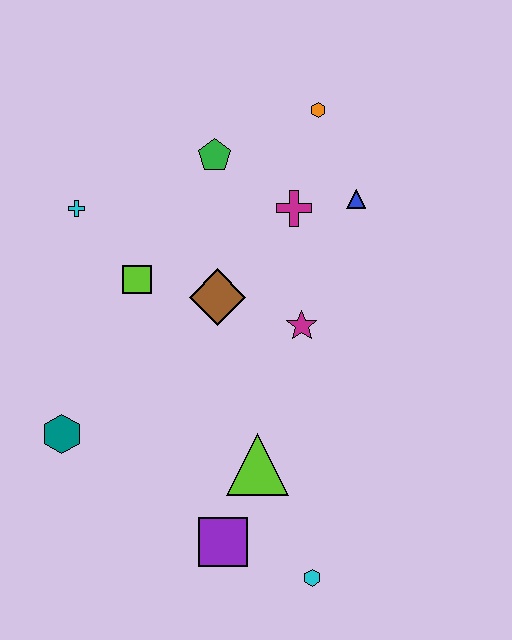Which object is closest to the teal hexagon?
The lime square is closest to the teal hexagon.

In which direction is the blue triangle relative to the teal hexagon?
The blue triangle is to the right of the teal hexagon.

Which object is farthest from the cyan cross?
The cyan hexagon is farthest from the cyan cross.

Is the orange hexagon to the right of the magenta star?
Yes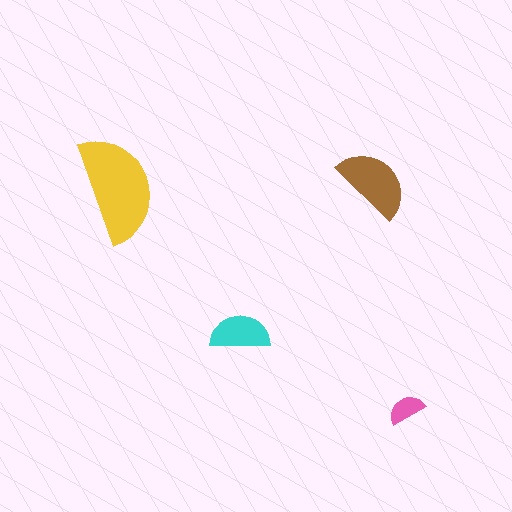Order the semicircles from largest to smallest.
the yellow one, the brown one, the cyan one, the pink one.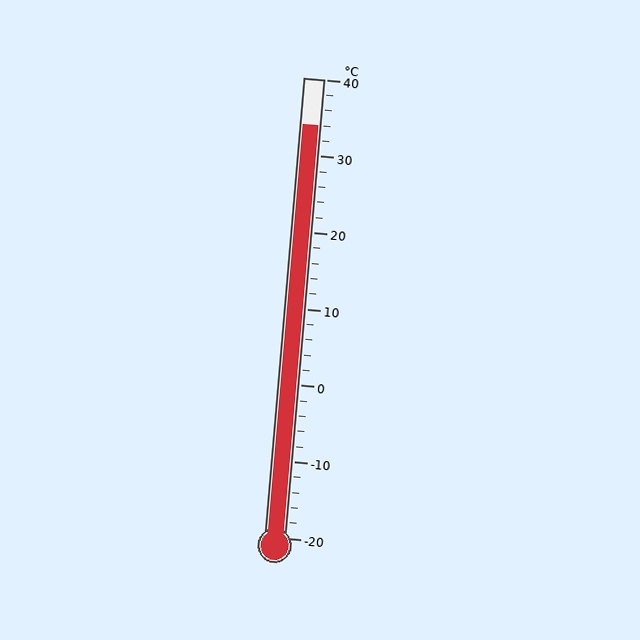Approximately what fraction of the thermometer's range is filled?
The thermometer is filled to approximately 90% of its range.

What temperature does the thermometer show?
The thermometer shows approximately 34°C.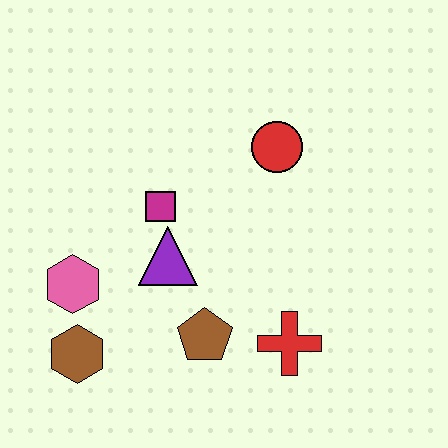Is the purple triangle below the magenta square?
Yes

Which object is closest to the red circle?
The magenta square is closest to the red circle.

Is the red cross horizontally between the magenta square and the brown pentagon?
No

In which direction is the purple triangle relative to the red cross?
The purple triangle is to the left of the red cross.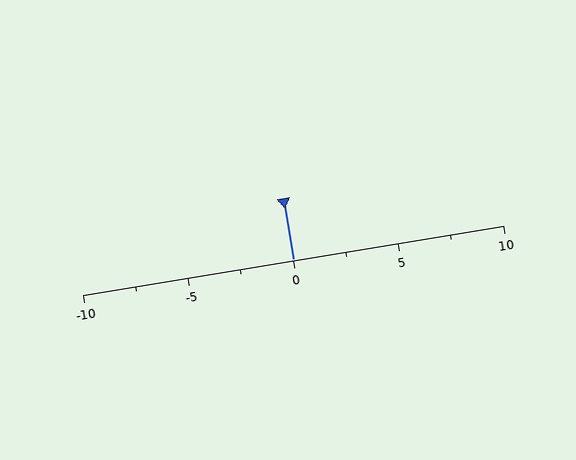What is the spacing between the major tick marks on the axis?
The major ticks are spaced 5 apart.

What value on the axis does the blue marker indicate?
The marker indicates approximately 0.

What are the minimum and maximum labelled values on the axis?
The axis runs from -10 to 10.